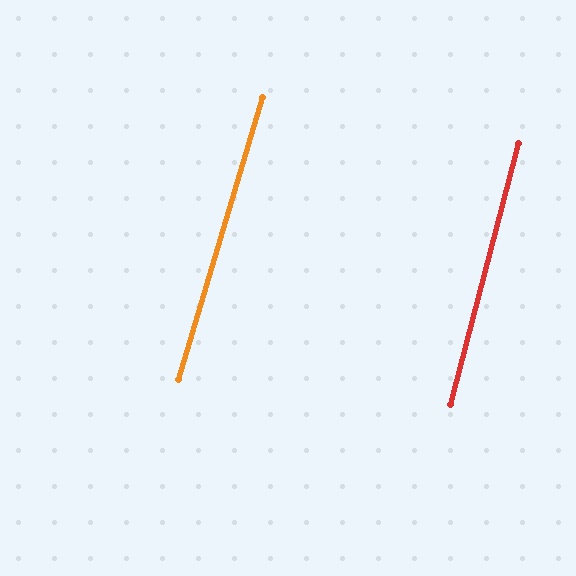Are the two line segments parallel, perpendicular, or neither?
Parallel — their directions differ by only 1.8°.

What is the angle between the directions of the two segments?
Approximately 2 degrees.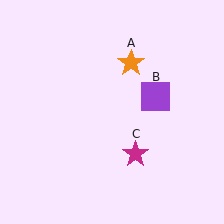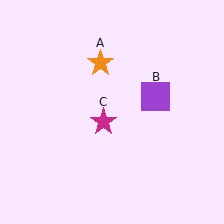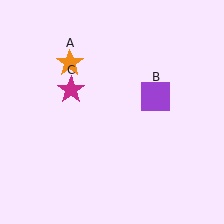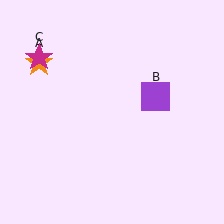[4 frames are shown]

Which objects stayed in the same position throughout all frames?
Purple square (object B) remained stationary.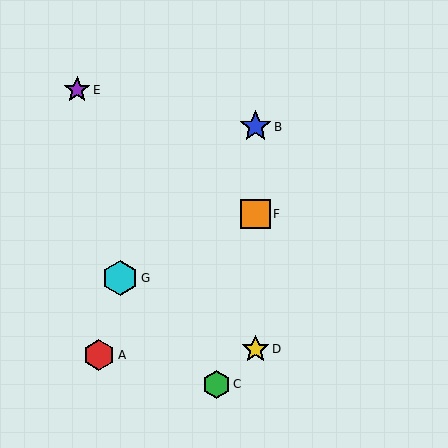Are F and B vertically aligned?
Yes, both are at x≈256.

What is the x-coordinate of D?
Object D is at x≈256.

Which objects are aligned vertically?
Objects B, D, F are aligned vertically.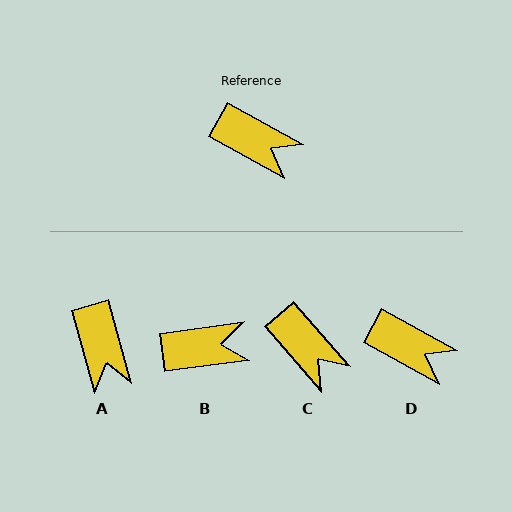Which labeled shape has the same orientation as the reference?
D.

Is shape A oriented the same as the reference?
No, it is off by about 46 degrees.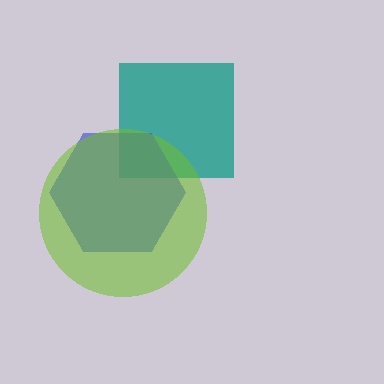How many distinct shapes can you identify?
There are 3 distinct shapes: a teal square, a blue hexagon, a lime circle.